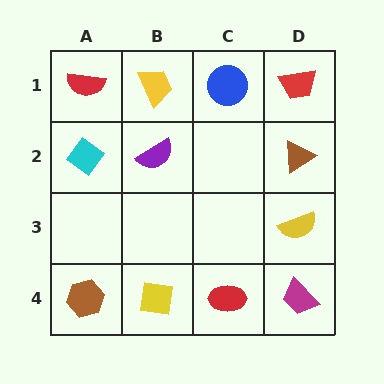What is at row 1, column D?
A red trapezoid.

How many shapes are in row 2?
3 shapes.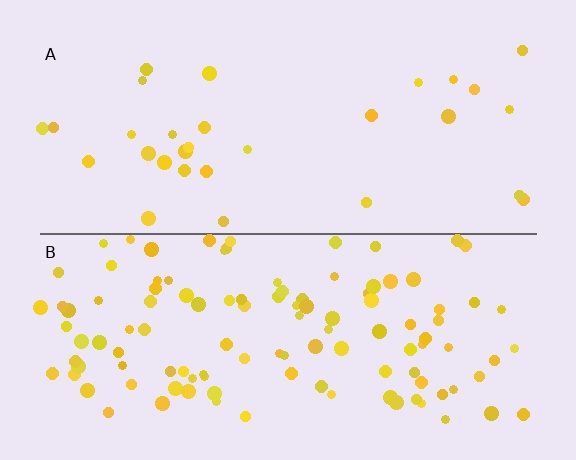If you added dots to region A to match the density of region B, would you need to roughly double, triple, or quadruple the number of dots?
Approximately quadruple.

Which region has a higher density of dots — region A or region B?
B (the bottom).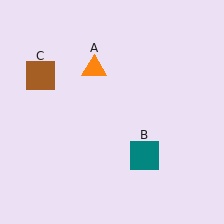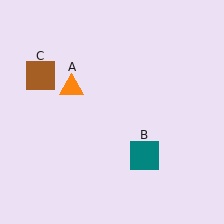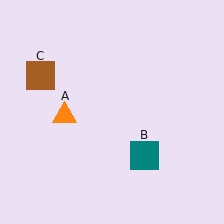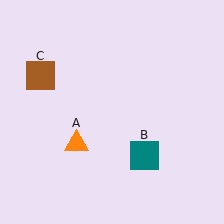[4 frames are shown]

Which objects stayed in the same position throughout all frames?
Teal square (object B) and brown square (object C) remained stationary.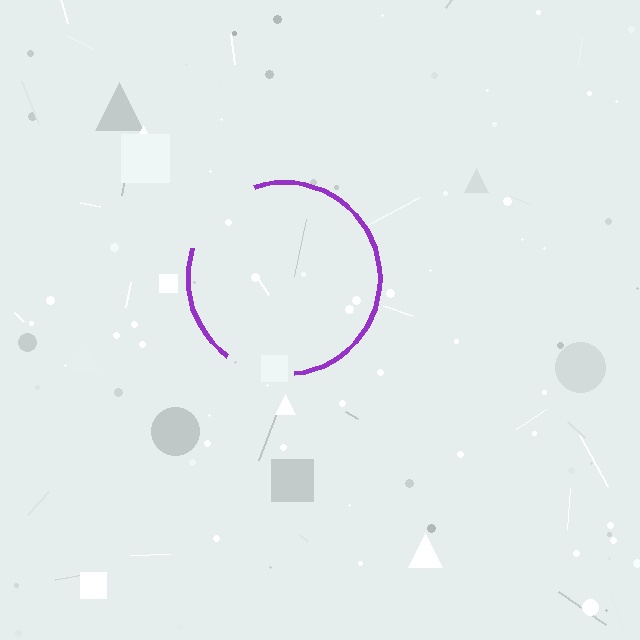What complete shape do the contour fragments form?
The contour fragments form a circle.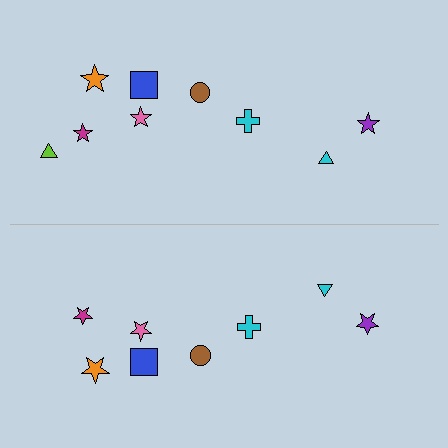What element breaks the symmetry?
A lime triangle is missing from the bottom side.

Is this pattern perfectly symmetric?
No, the pattern is not perfectly symmetric. A lime triangle is missing from the bottom side.